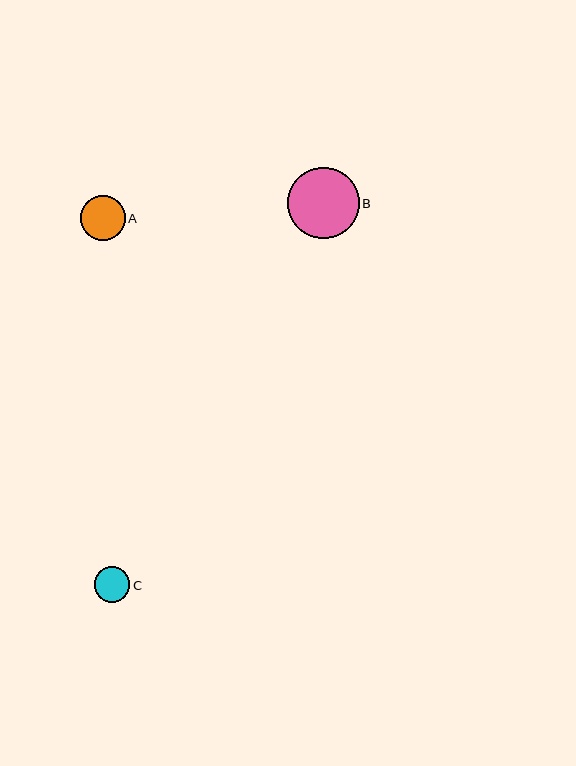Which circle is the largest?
Circle B is the largest with a size of approximately 71 pixels.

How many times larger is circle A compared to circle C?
Circle A is approximately 1.3 times the size of circle C.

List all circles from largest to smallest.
From largest to smallest: B, A, C.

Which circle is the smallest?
Circle C is the smallest with a size of approximately 36 pixels.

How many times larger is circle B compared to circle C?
Circle B is approximately 2.0 times the size of circle C.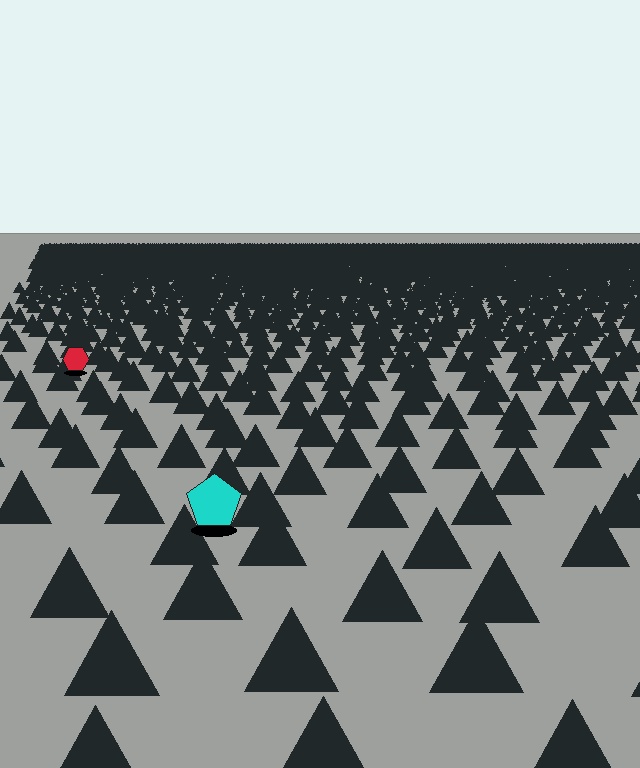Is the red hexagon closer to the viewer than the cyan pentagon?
No. The cyan pentagon is closer — you can tell from the texture gradient: the ground texture is coarser near it.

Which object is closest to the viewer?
The cyan pentagon is closest. The texture marks near it are larger and more spread out.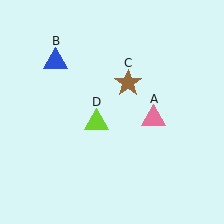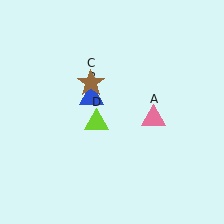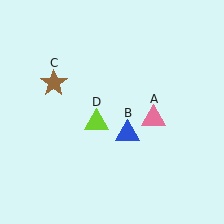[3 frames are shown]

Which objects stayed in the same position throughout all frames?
Pink triangle (object A) and lime triangle (object D) remained stationary.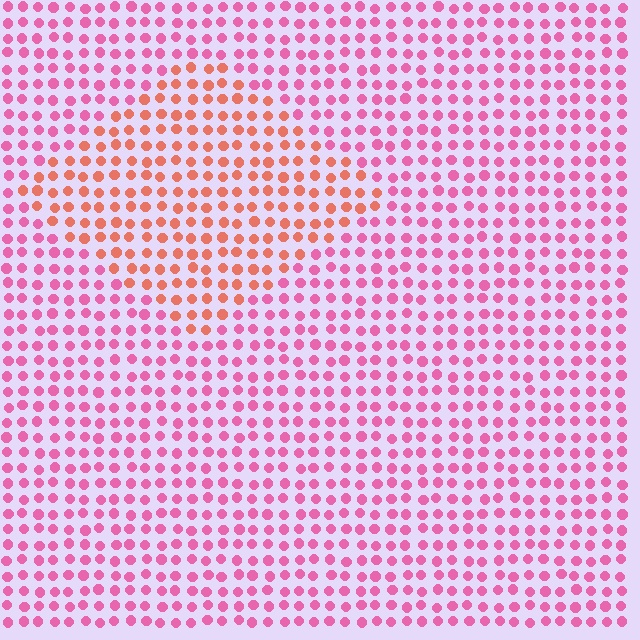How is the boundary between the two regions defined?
The boundary is defined purely by a slight shift in hue (about 39 degrees). Spacing, size, and orientation are identical on both sides.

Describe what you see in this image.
The image is filled with small pink elements in a uniform arrangement. A diamond-shaped region is visible where the elements are tinted to a slightly different hue, forming a subtle color boundary.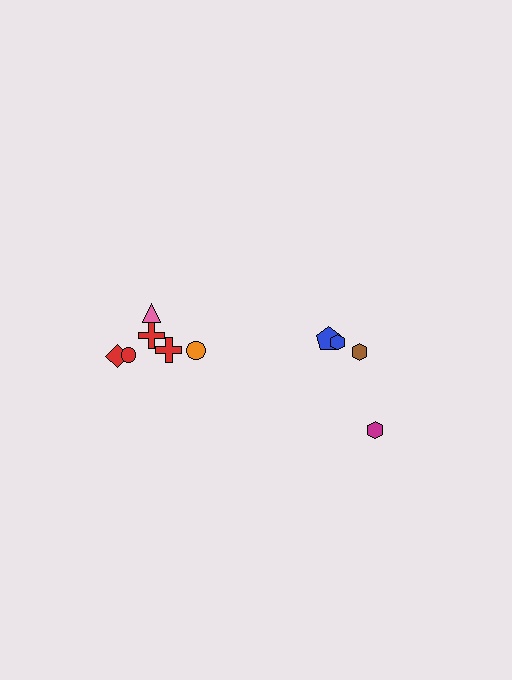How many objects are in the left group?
There are 6 objects.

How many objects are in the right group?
There are 4 objects.